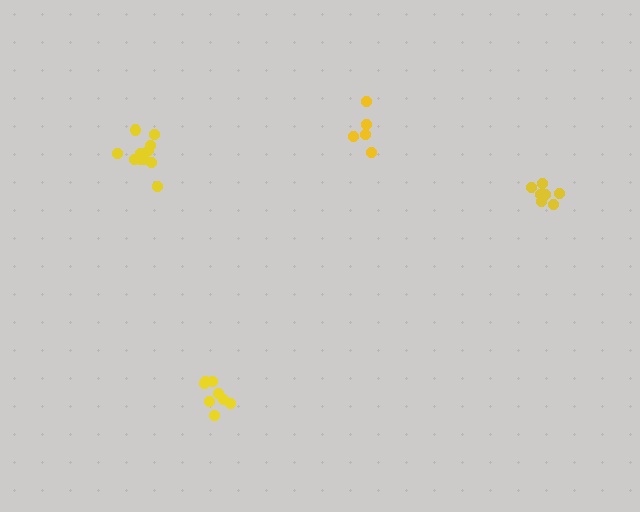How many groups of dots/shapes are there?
There are 4 groups.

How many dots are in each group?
Group 1: 7 dots, Group 2: 11 dots, Group 3: 5 dots, Group 4: 8 dots (31 total).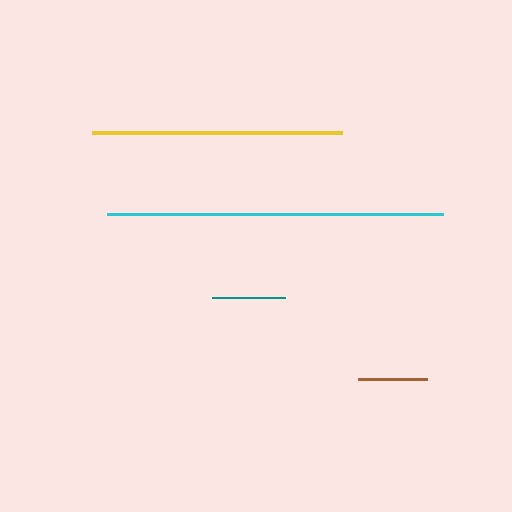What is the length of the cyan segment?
The cyan segment is approximately 336 pixels long.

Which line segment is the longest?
The cyan line is the longest at approximately 336 pixels.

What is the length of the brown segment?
The brown segment is approximately 68 pixels long.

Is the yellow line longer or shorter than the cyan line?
The cyan line is longer than the yellow line.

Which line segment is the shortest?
The brown line is the shortest at approximately 68 pixels.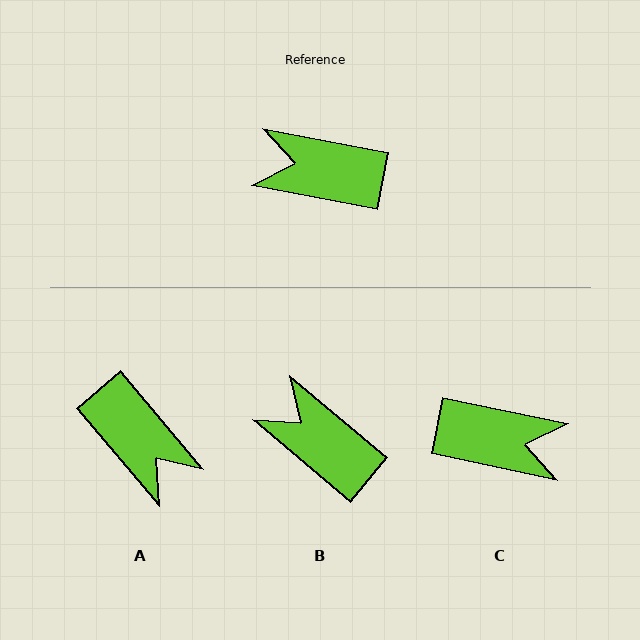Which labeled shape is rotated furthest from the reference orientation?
C, about 179 degrees away.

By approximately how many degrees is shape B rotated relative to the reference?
Approximately 29 degrees clockwise.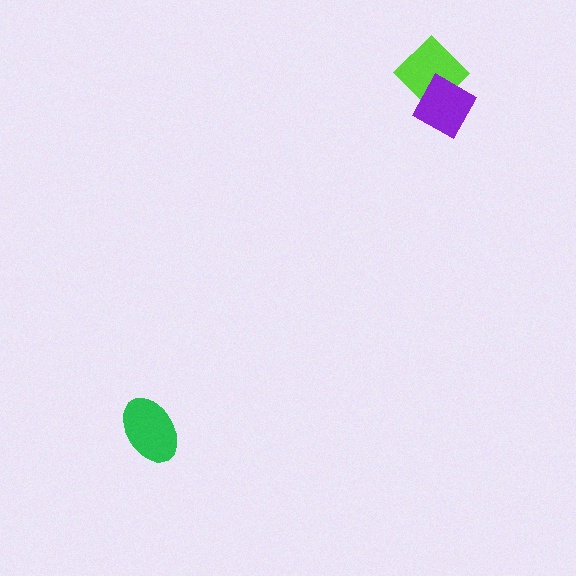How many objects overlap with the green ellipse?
0 objects overlap with the green ellipse.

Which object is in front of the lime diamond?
The purple diamond is in front of the lime diamond.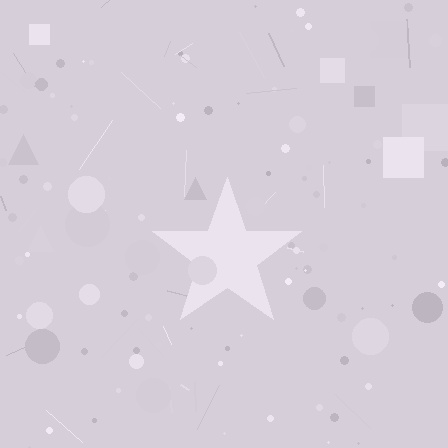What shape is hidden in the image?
A star is hidden in the image.